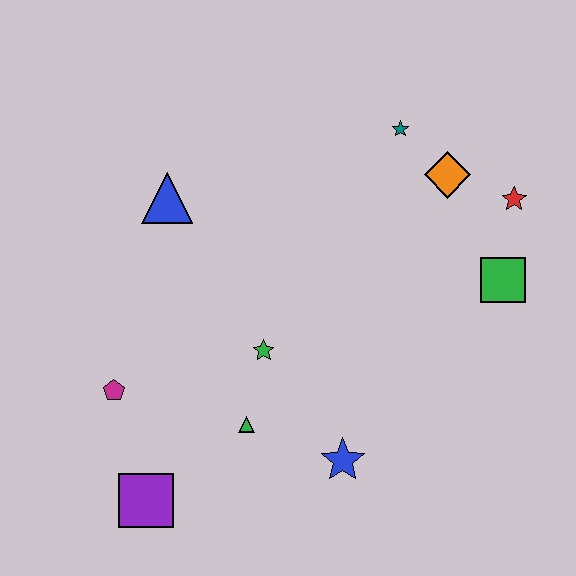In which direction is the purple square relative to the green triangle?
The purple square is to the left of the green triangle.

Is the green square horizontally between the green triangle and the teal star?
No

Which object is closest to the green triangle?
The green star is closest to the green triangle.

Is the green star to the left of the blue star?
Yes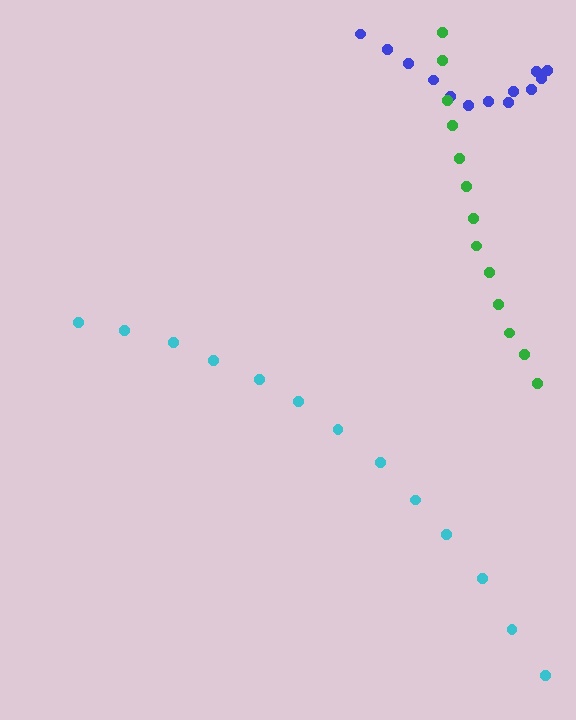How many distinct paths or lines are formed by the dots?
There are 3 distinct paths.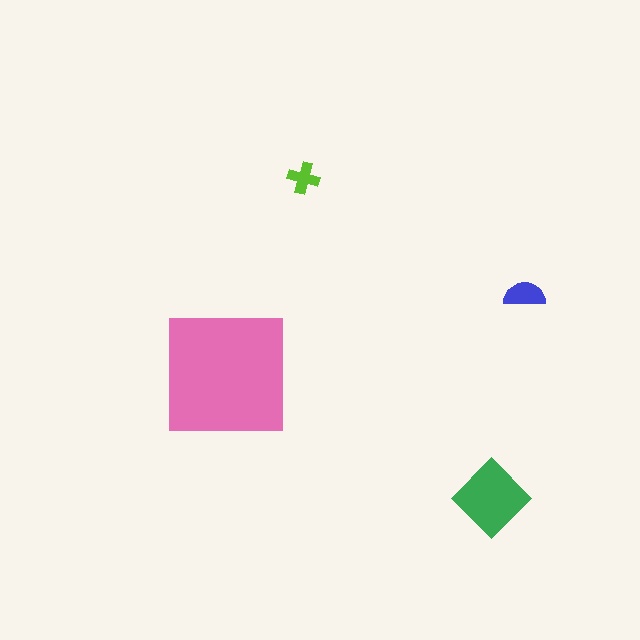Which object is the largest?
The pink square.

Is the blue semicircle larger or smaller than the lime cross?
Larger.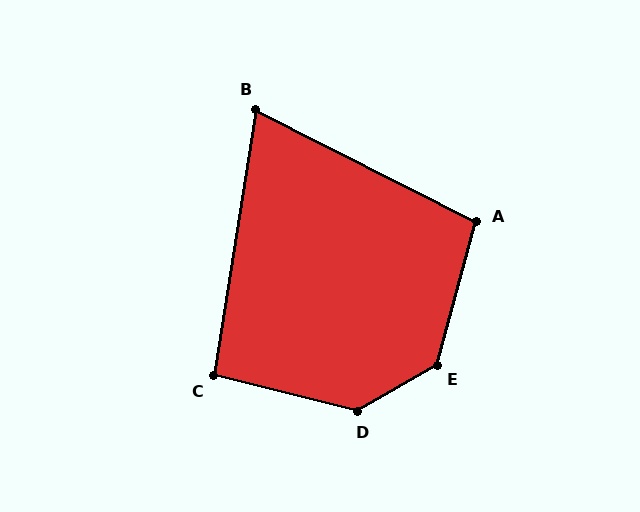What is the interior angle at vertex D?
Approximately 136 degrees (obtuse).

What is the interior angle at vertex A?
Approximately 102 degrees (obtuse).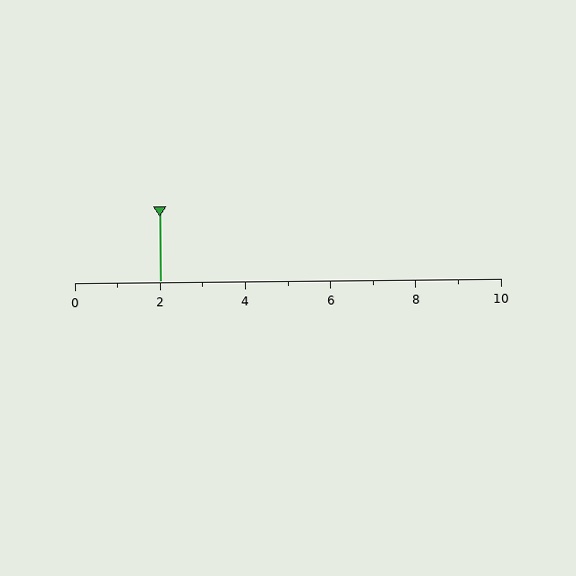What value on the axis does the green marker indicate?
The marker indicates approximately 2.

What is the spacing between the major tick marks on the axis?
The major ticks are spaced 2 apart.